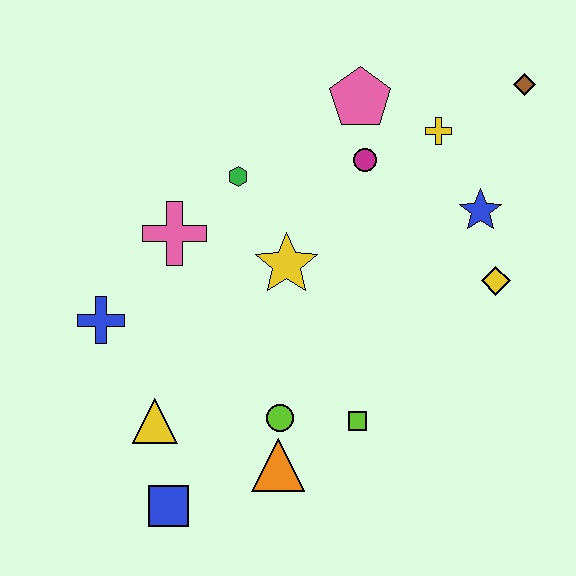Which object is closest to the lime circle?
The orange triangle is closest to the lime circle.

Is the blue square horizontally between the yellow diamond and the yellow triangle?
Yes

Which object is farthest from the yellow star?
The brown diamond is farthest from the yellow star.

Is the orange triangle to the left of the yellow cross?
Yes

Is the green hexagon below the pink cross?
No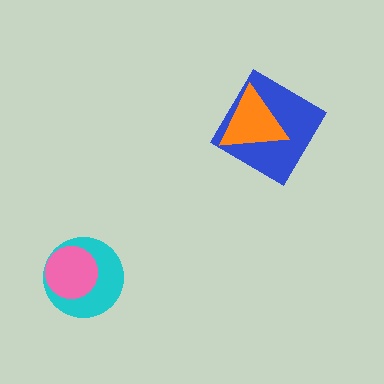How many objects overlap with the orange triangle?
1 object overlaps with the orange triangle.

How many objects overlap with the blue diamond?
1 object overlaps with the blue diamond.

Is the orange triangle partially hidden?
No, no other shape covers it.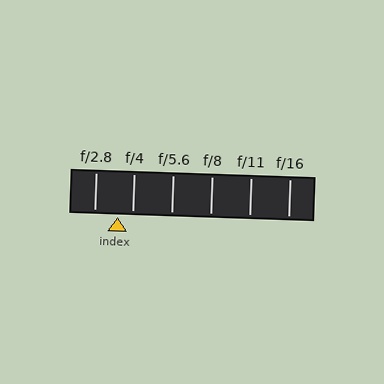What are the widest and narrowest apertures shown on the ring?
The widest aperture shown is f/2.8 and the narrowest is f/16.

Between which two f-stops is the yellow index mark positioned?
The index mark is between f/2.8 and f/4.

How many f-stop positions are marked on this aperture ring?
There are 6 f-stop positions marked.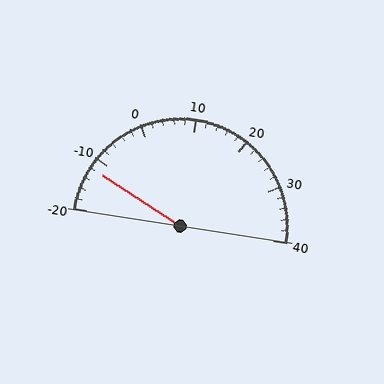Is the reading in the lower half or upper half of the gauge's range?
The reading is in the lower half of the range (-20 to 40).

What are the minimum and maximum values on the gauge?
The gauge ranges from -20 to 40.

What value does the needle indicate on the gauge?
The needle indicates approximately -12.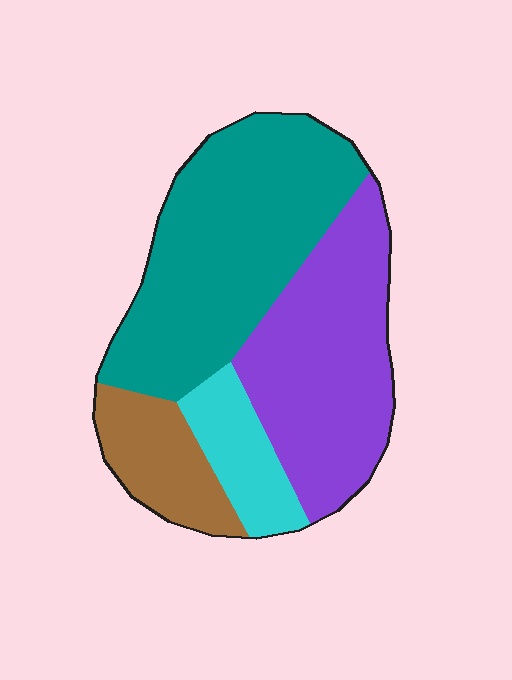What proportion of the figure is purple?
Purple covers around 35% of the figure.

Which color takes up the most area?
Teal, at roughly 40%.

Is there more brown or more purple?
Purple.